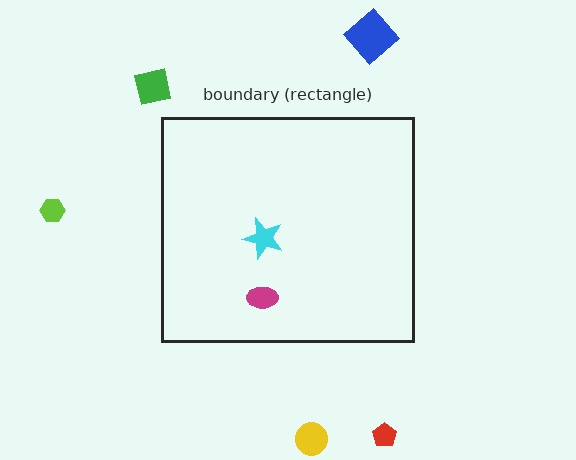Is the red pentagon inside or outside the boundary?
Outside.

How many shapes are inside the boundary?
2 inside, 5 outside.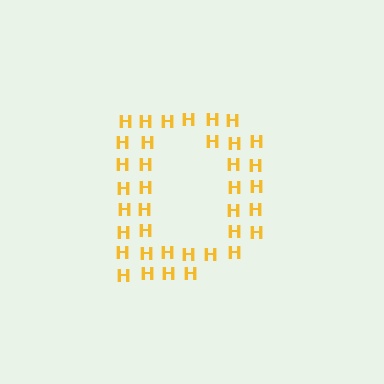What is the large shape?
The large shape is the letter D.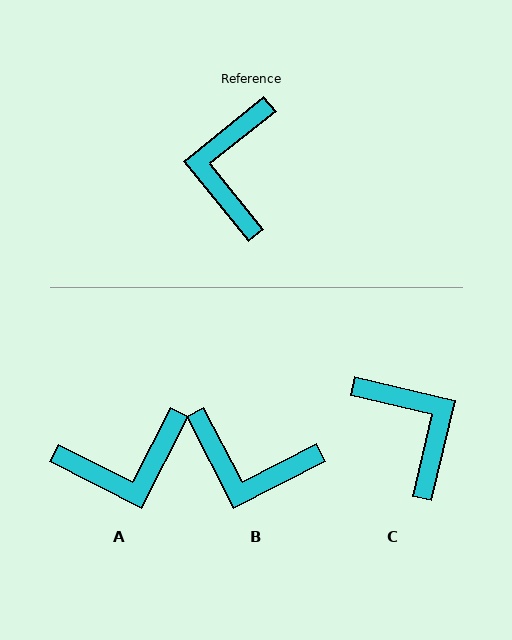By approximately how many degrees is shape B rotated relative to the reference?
Approximately 78 degrees counter-clockwise.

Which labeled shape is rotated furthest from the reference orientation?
C, about 142 degrees away.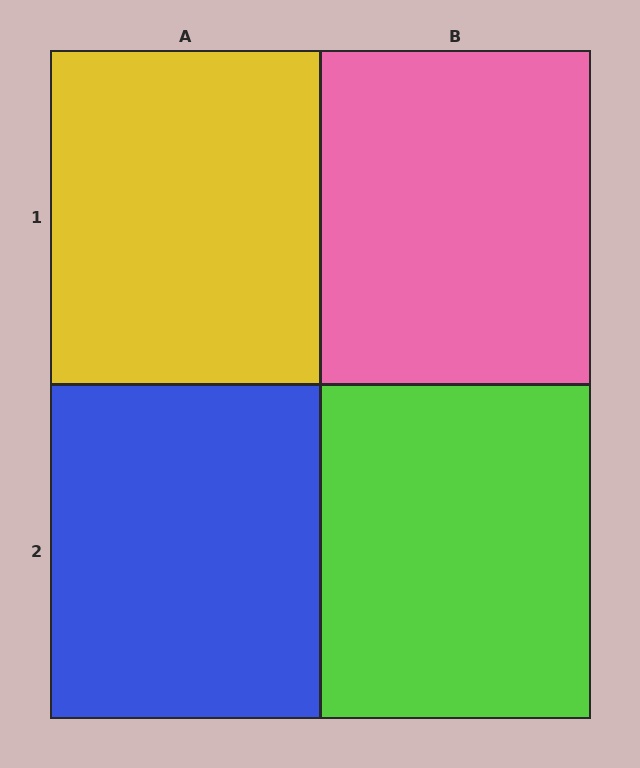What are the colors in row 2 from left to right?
Blue, lime.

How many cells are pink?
1 cell is pink.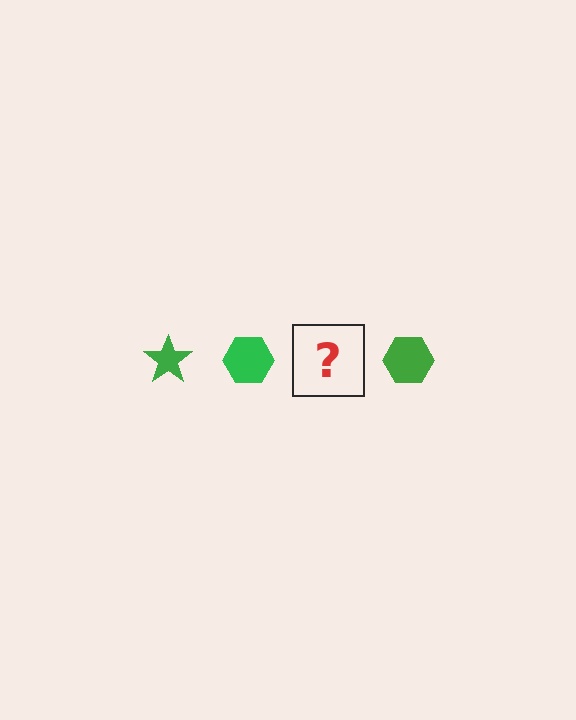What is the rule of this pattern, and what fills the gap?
The rule is that the pattern cycles through star, hexagon shapes in green. The gap should be filled with a green star.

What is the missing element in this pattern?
The missing element is a green star.